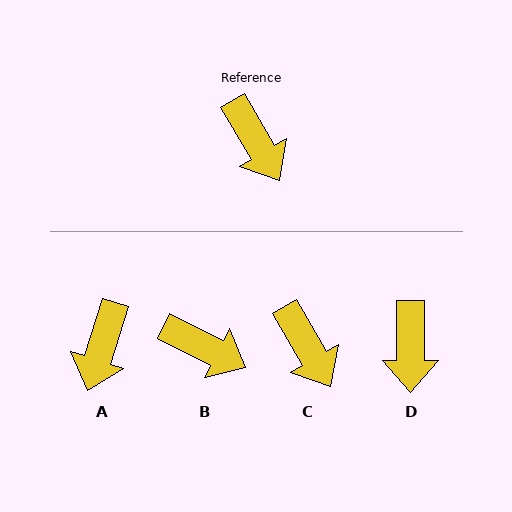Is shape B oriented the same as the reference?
No, it is off by about 33 degrees.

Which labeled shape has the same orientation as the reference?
C.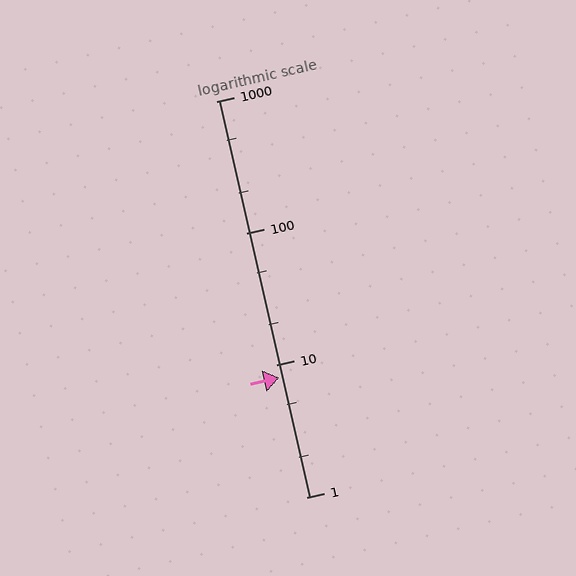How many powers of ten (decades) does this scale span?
The scale spans 3 decades, from 1 to 1000.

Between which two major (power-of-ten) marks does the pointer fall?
The pointer is between 1 and 10.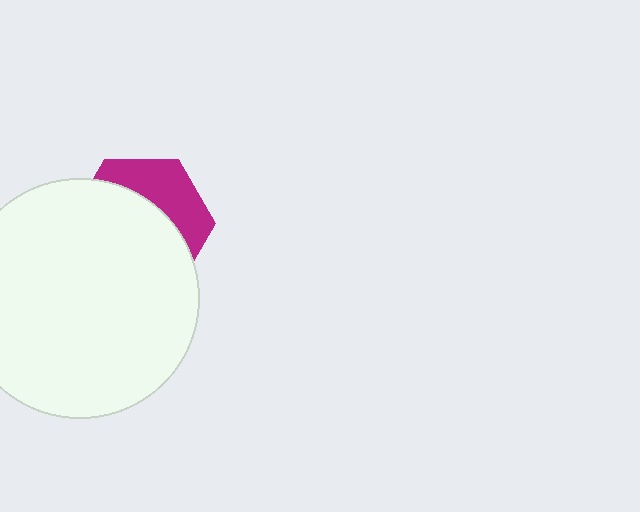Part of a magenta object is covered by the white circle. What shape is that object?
It is a hexagon.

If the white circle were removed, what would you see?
You would see the complete magenta hexagon.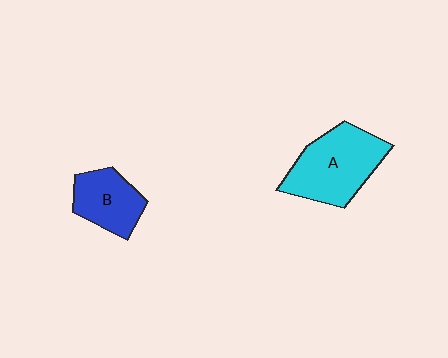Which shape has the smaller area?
Shape B (blue).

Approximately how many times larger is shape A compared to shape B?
Approximately 1.6 times.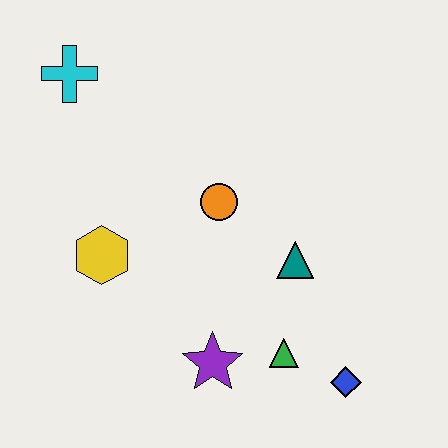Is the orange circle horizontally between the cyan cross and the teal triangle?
Yes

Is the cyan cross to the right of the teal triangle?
No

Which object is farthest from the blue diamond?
The cyan cross is farthest from the blue diamond.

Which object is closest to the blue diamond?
The green triangle is closest to the blue diamond.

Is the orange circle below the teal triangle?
No